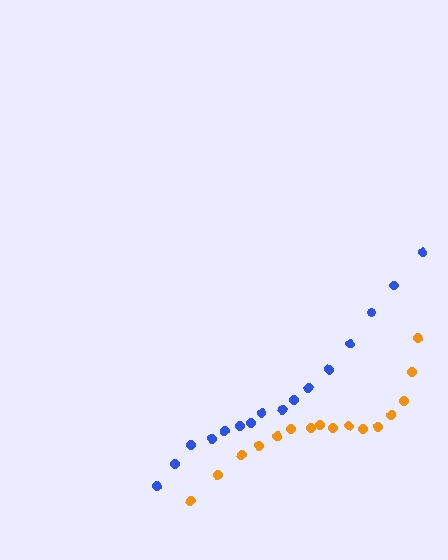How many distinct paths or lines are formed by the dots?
There are 2 distinct paths.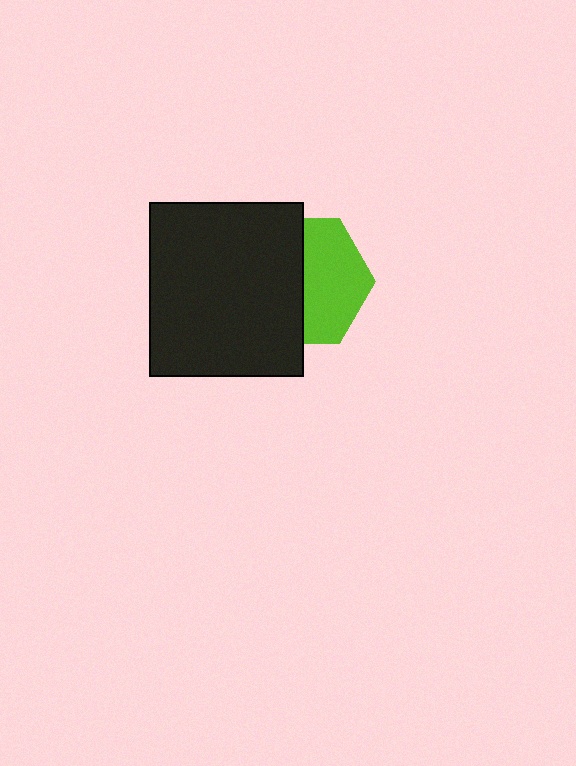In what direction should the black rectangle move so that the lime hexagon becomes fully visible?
The black rectangle should move left. That is the shortest direction to clear the overlap and leave the lime hexagon fully visible.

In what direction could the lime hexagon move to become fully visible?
The lime hexagon could move right. That would shift it out from behind the black rectangle entirely.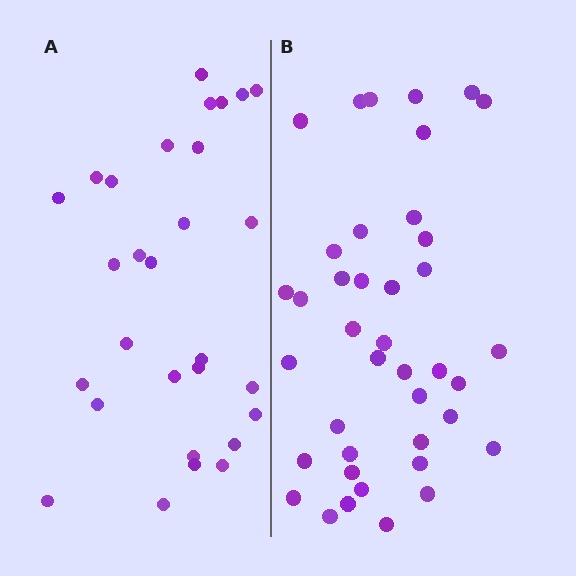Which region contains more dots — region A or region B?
Region B (the right region) has more dots.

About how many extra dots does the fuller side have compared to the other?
Region B has roughly 12 or so more dots than region A.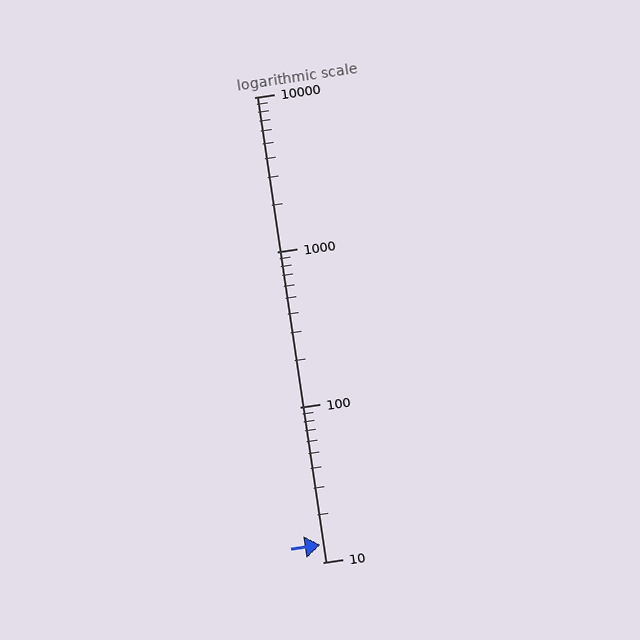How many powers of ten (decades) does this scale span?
The scale spans 3 decades, from 10 to 10000.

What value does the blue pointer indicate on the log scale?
The pointer indicates approximately 13.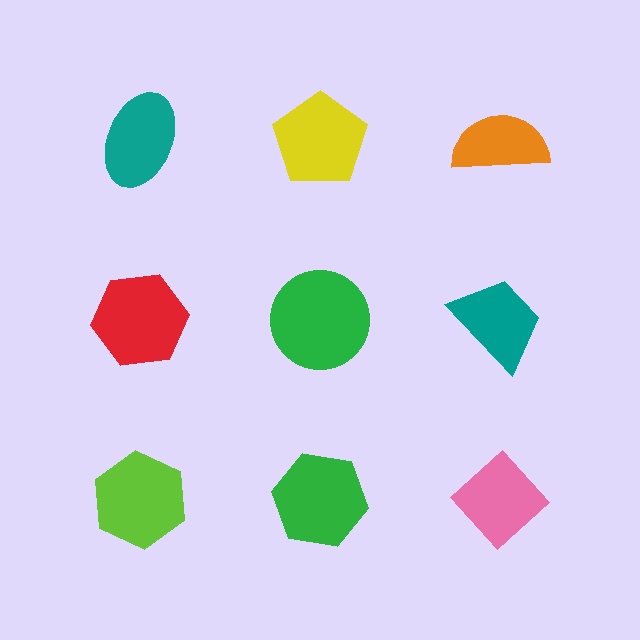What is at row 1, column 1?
A teal ellipse.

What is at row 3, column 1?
A lime hexagon.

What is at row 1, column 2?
A yellow pentagon.